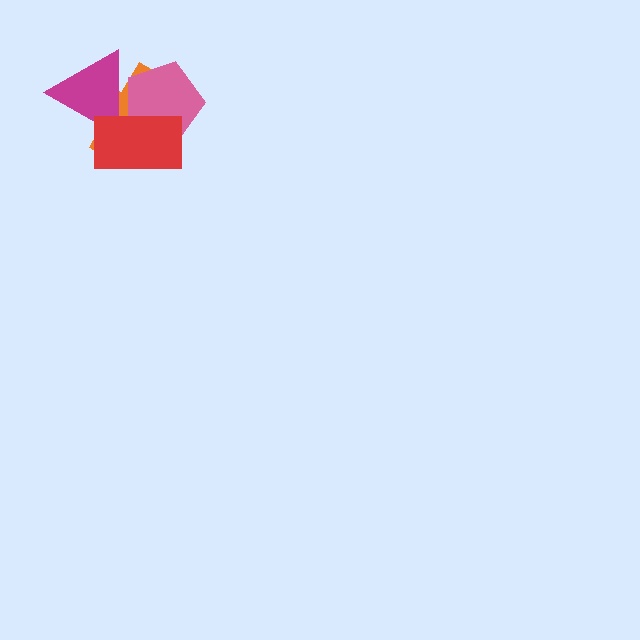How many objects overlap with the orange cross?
3 objects overlap with the orange cross.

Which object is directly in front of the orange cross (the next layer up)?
The magenta triangle is directly in front of the orange cross.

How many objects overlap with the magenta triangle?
3 objects overlap with the magenta triangle.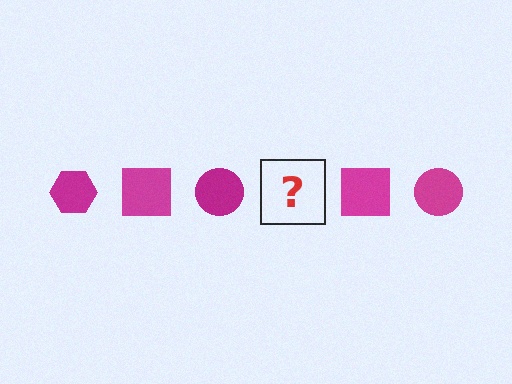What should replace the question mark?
The question mark should be replaced with a magenta hexagon.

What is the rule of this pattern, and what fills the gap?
The rule is that the pattern cycles through hexagon, square, circle shapes in magenta. The gap should be filled with a magenta hexagon.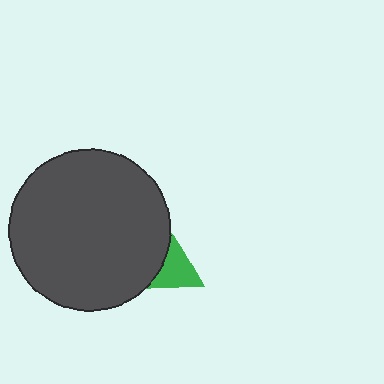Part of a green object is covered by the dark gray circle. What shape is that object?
It is a triangle.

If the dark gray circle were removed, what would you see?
You would see the complete green triangle.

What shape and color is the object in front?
The object in front is a dark gray circle.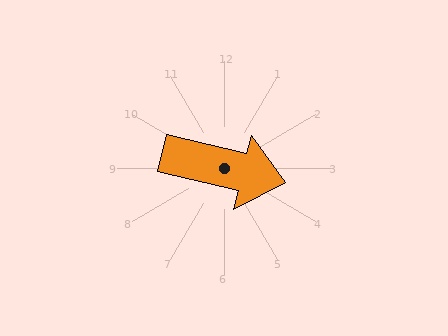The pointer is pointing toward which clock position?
Roughly 3 o'clock.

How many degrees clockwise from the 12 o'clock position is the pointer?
Approximately 103 degrees.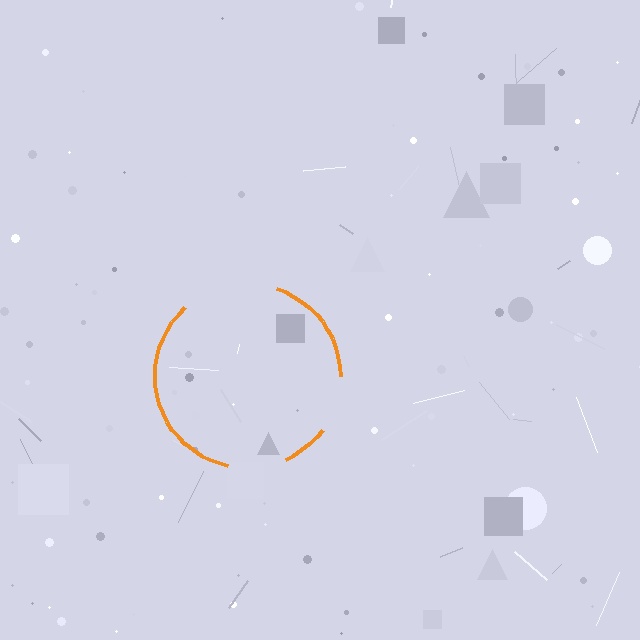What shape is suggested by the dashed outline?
The dashed outline suggests a circle.